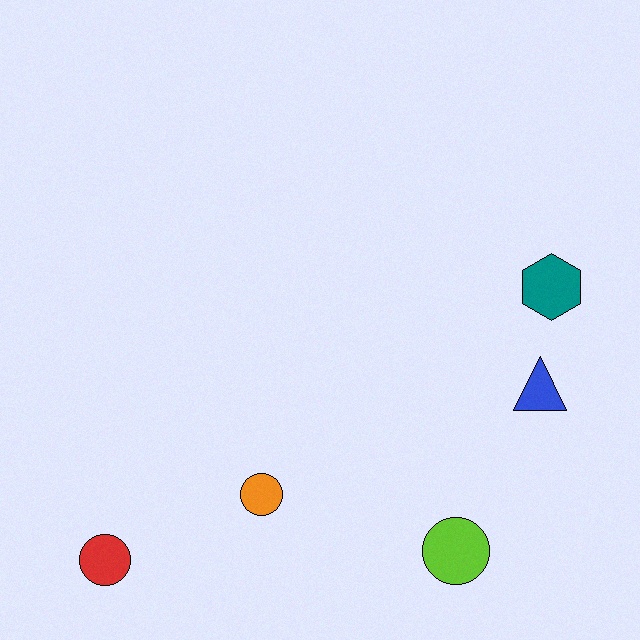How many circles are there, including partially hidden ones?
There are 3 circles.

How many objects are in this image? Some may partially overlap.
There are 5 objects.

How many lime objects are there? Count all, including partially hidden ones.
There is 1 lime object.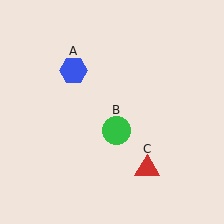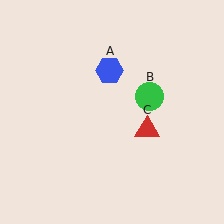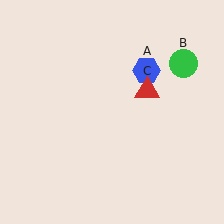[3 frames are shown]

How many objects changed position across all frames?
3 objects changed position: blue hexagon (object A), green circle (object B), red triangle (object C).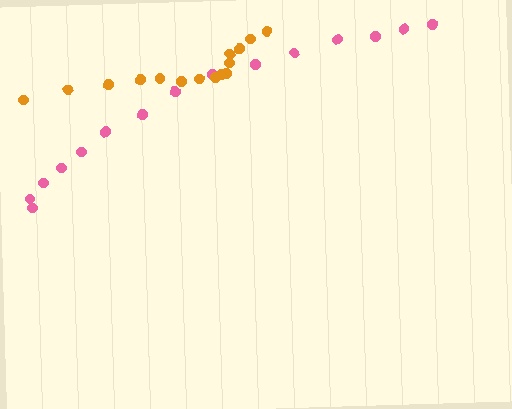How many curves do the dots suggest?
There are 2 distinct paths.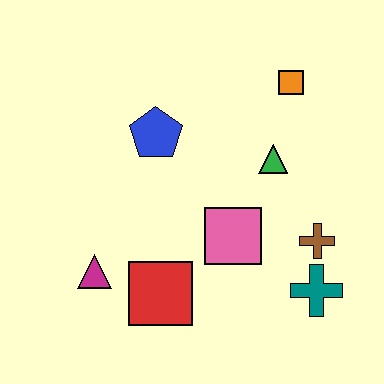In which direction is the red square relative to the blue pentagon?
The red square is below the blue pentagon.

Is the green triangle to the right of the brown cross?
No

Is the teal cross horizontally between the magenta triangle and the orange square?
No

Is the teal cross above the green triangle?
No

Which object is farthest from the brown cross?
The magenta triangle is farthest from the brown cross.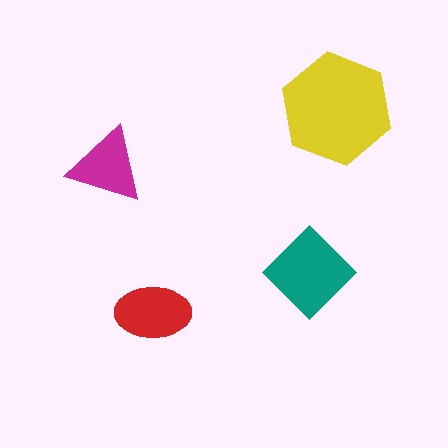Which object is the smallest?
The magenta triangle.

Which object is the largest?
The yellow hexagon.